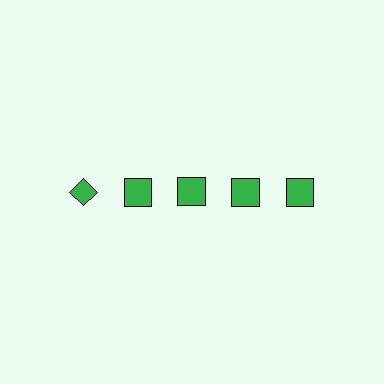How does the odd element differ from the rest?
It has a different shape: diamond instead of square.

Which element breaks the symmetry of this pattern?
The green diamond in the top row, leftmost column breaks the symmetry. All other shapes are green squares.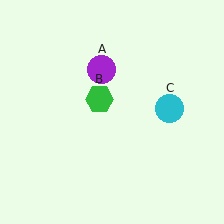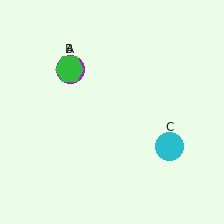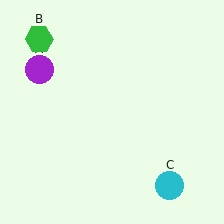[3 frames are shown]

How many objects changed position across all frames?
3 objects changed position: purple circle (object A), green hexagon (object B), cyan circle (object C).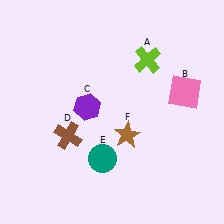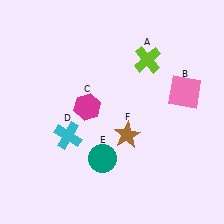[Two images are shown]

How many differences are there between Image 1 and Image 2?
There are 2 differences between the two images.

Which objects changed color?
C changed from purple to magenta. D changed from brown to cyan.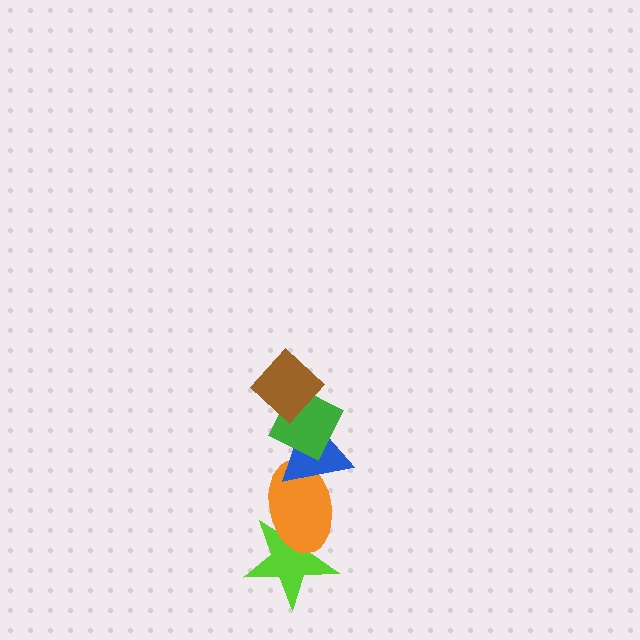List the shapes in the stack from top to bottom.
From top to bottom: the brown diamond, the green diamond, the blue triangle, the orange ellipse, the lime star.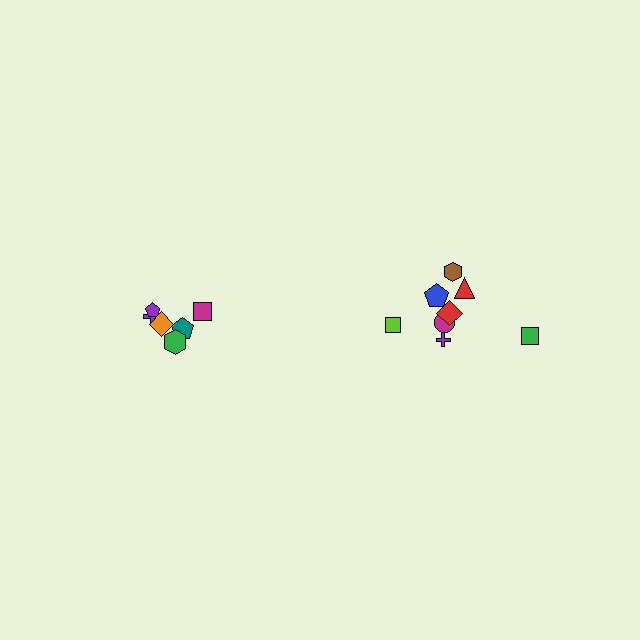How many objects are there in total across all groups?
There are 14 objects.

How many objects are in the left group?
There are 6 objects.